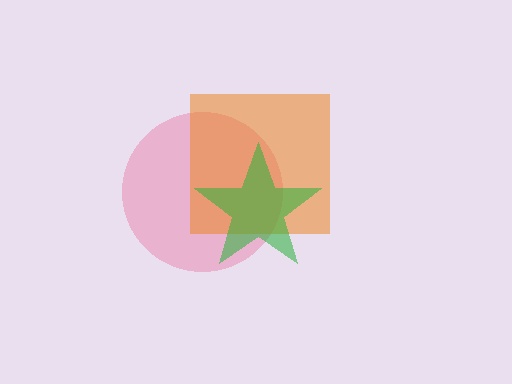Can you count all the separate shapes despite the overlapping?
Yes, there are 3 separate shapes.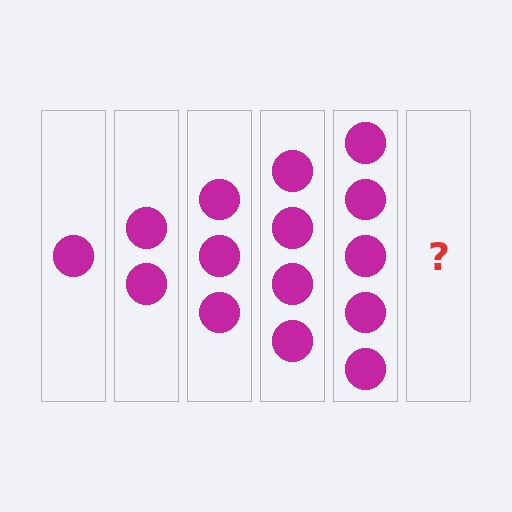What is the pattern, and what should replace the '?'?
The pattern is that each step adds one more circle. The '?' should be 6 circles.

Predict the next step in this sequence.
The next step is 6 circles.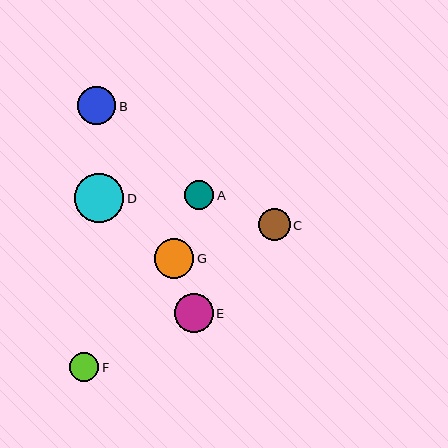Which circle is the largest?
Circle D is the largest with a size of approximately 49 pixels.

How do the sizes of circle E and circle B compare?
Circle E and circle B are approximately the same size.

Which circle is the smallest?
Circle A is the smallest with a size of approximately 29 pixels.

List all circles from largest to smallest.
From largest to smallest: D, G, E, B, C, F, A.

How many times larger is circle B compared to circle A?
Circle B is approximately 1.3 times the size of circle A.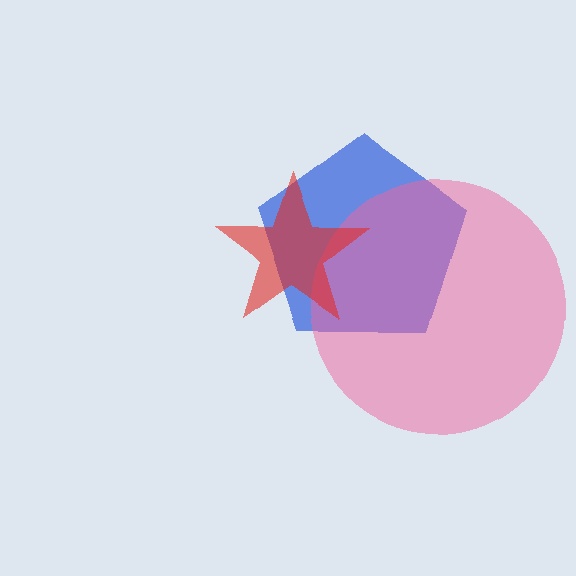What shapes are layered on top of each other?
The layered shapes are: a blue pentagon, a pink circle, a red star.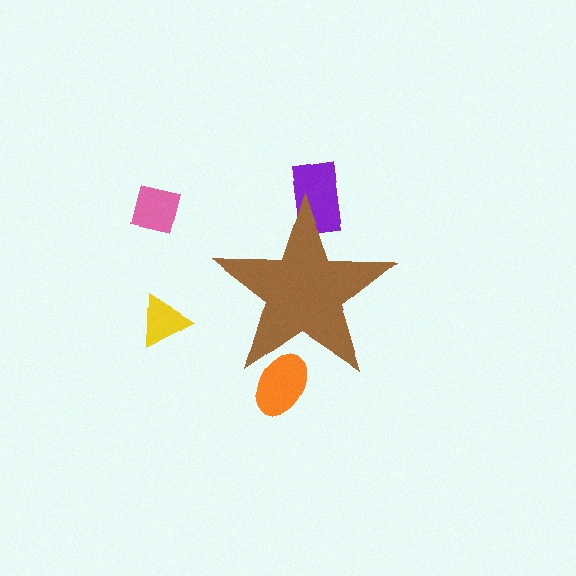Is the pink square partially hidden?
No, the pink square is fully visible.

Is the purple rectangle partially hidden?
Yes, the purple rectangle is partially hidden behind the brown star.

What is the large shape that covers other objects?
A brown star.